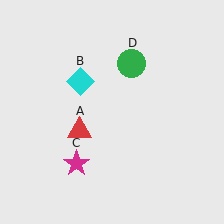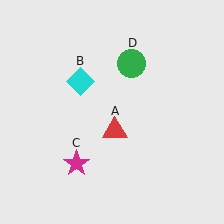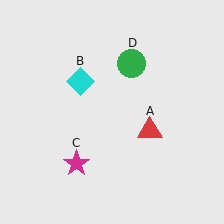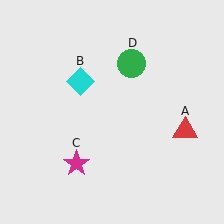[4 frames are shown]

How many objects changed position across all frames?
1 object changed position: red triangle (object A).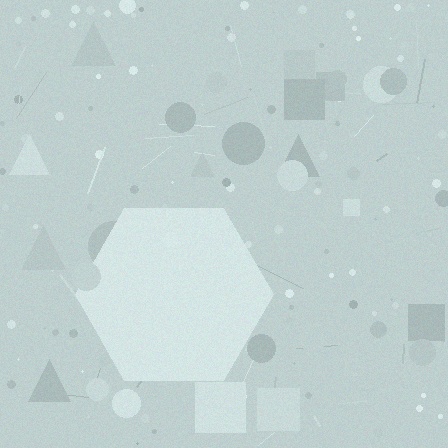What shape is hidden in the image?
A hexagon is hidden in the image.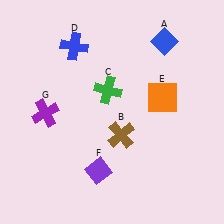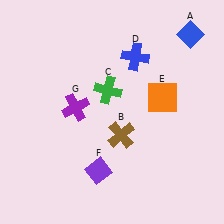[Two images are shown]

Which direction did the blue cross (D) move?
The blue cross (D) moved right.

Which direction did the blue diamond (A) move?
The blue diamond (A) moved right.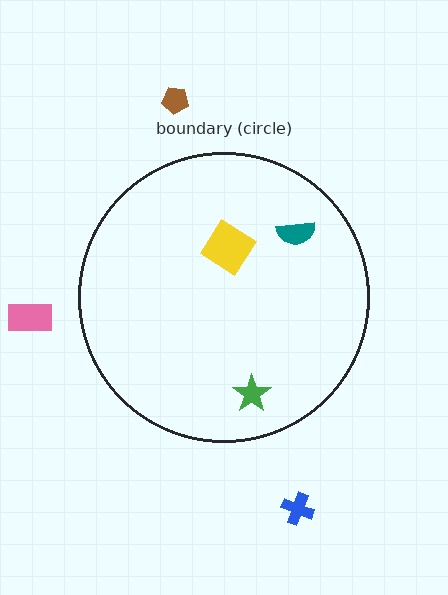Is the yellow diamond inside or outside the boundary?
Inside.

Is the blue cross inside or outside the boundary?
Outside.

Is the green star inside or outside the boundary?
Inside.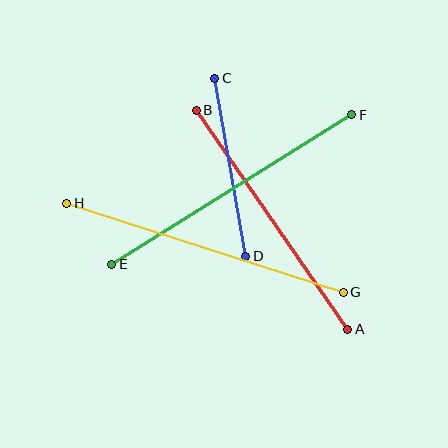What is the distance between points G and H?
The distance is approximately 291 pixels.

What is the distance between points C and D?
The distance is approximately 180 pixels.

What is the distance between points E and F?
The distance is approximately 283 pixels.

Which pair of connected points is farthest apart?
Points G and H are farthest apart.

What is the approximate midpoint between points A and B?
The midpoint is at approximately (272, 220) pixels.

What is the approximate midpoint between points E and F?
The midpoint is at approximately (232, 189) pixels.